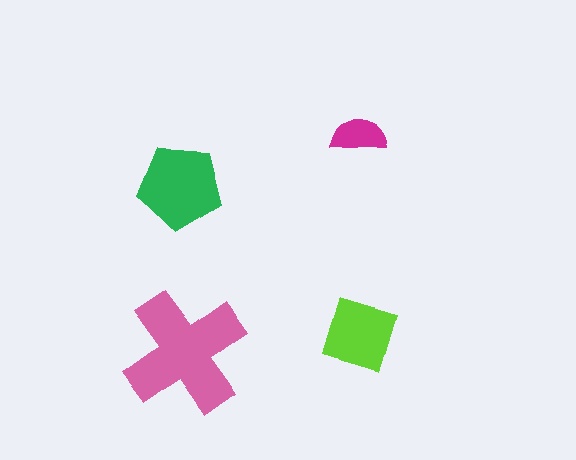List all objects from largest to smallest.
The pink cross, the green pentagon, the lime diamond, the magenta semicircle.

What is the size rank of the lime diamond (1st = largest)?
3rd.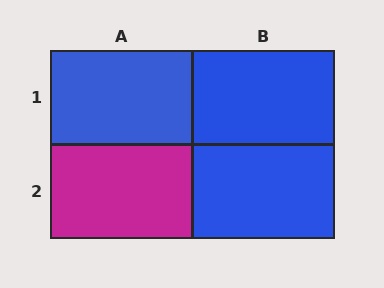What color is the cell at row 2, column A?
Magenta.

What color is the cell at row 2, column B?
Blue.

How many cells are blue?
3 cells are blue.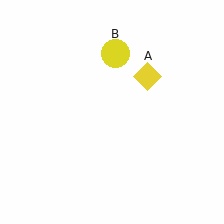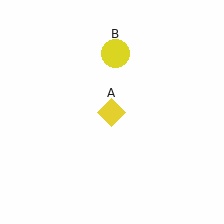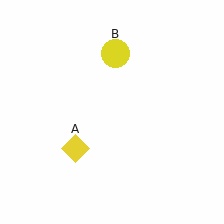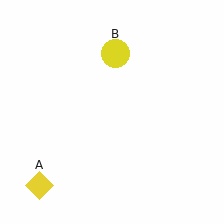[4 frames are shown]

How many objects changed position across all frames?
1 object changed position: yellow diamond (object A).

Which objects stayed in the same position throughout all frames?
Yellow circle (object B) remained stationary.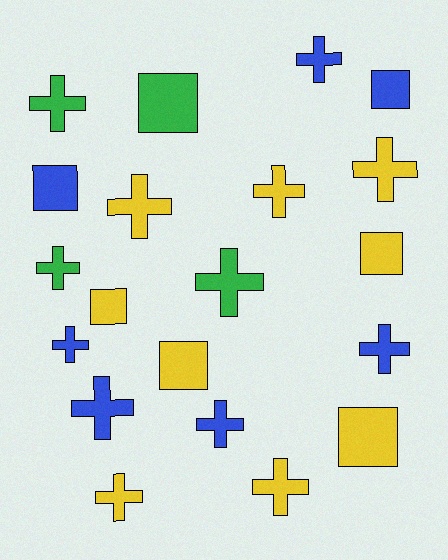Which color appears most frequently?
Yellow, with 9 objects.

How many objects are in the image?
There are 20 objects.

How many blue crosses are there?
There are 5 blue crosses.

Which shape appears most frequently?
Cross, with 13 objects.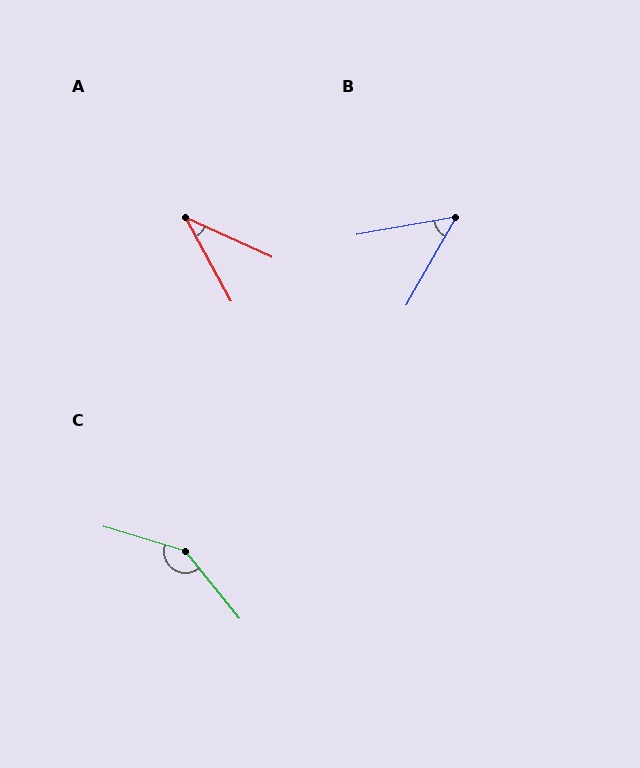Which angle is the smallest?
A, at approximately 37 degrees.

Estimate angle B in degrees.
Approximately 50 degrees.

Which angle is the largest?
C, at approximately 146 degrees.